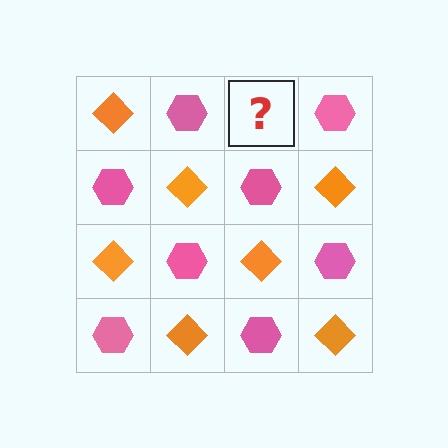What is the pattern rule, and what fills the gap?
The rule is that it alternates orange diamond and pink hexagon in a checkerboard pattern. The gap should be filled with an orange diamond.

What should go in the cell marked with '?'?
The missing cell should contain an orange diamond.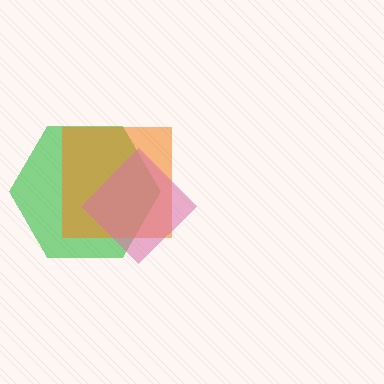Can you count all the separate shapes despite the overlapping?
Yes, there are 3 separate shapes.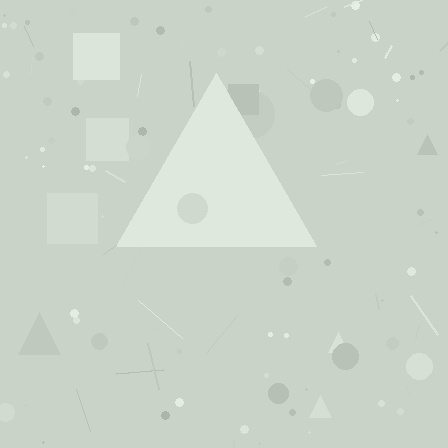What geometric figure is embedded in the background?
A triangle is embedded in the background.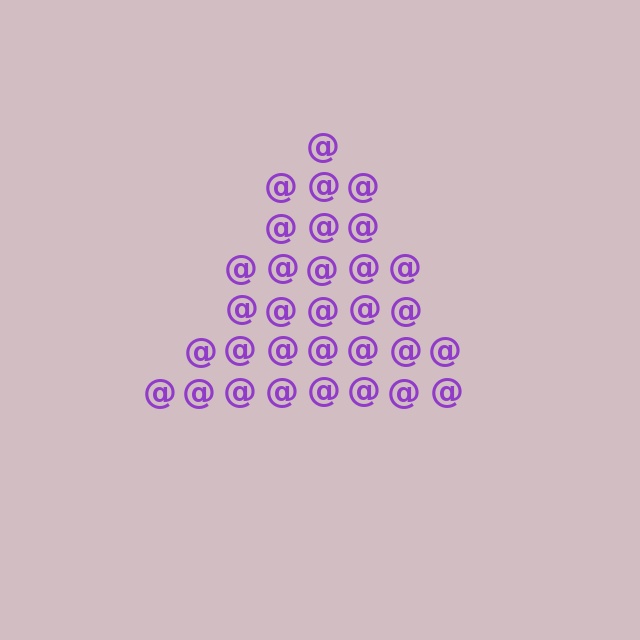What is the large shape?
The large shape is a triangle.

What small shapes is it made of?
It is made of small at signs.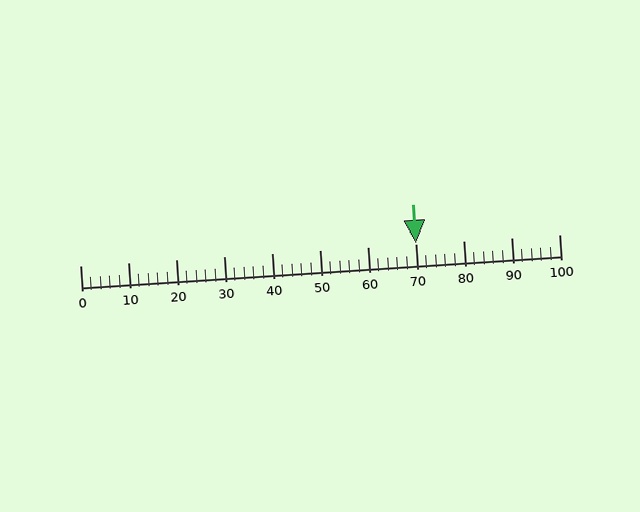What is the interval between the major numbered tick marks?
The major tick marks are spaced 10 units apart.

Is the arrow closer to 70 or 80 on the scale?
The arrow is closer to 70.